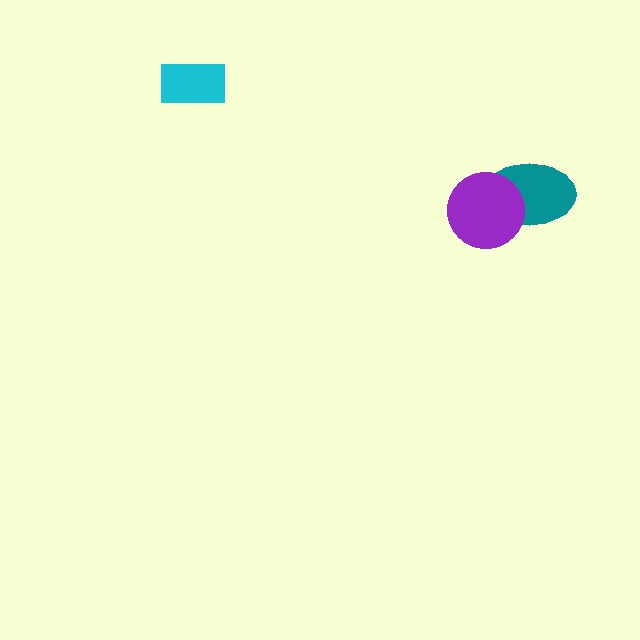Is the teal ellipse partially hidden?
Yes, it is partially covered by another shape.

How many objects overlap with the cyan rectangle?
0 objects overlap with the cyan rectangle.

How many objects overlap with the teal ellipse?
1 object overlaps with the teal ellipse.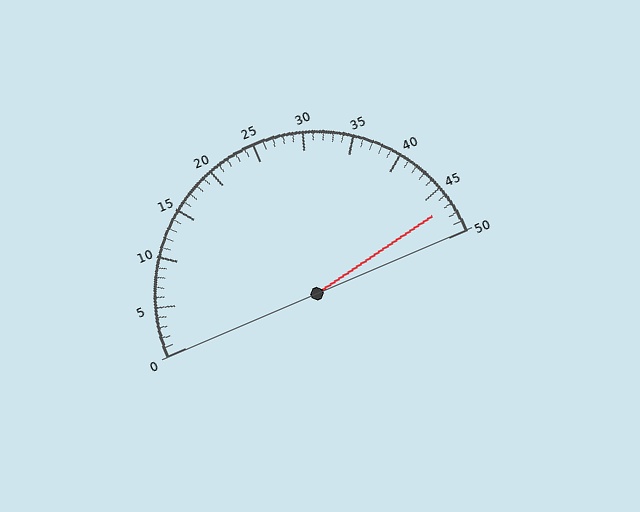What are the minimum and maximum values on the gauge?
The gauge ranges from 0 to 50.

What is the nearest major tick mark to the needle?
The nearest major tick mark is 45.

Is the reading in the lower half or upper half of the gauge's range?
The reading is in the upper half of the range (0 to 50).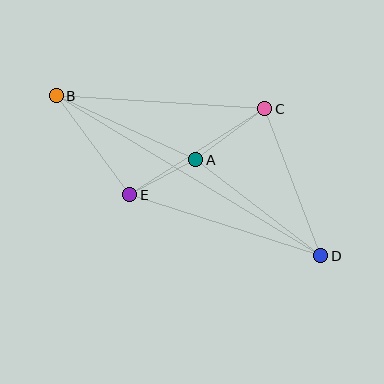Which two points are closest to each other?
Points A and E are closest to each other.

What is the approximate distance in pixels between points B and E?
The distance between B and E is approximately 124 pixels.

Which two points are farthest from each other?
Points B and D are farthest from each other.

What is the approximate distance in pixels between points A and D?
The distance between A and D is approximately 158 pixels.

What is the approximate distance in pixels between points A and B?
The distance between A and B is approximately 154 pixels.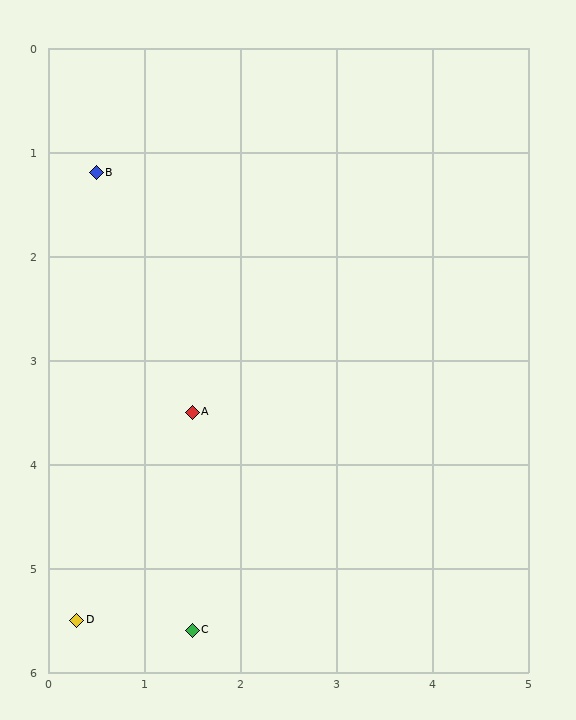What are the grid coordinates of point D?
Point D is at approximately (0.3, 5.5).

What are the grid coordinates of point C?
Point C is at approximately (1.5, 5.6).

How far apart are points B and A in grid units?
Points B and A are about 2.5 grid units apart.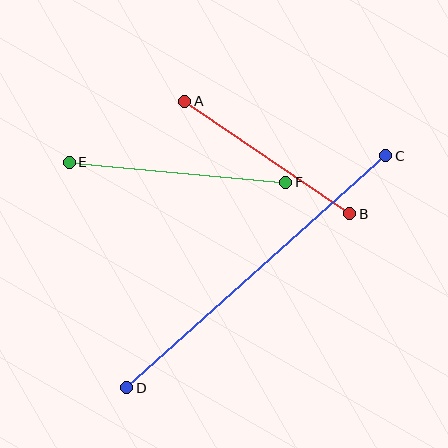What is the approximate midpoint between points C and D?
The midpoint is at approximately (256, 272) pixels.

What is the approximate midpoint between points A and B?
The midpoint is at approximately (267, 157) pixels.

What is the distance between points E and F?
The distance is approximately 218 pixels.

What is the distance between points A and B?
The distance is approximately 199 pixels.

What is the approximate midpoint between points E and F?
The midpoint is at approximately (178, 172) pixels.